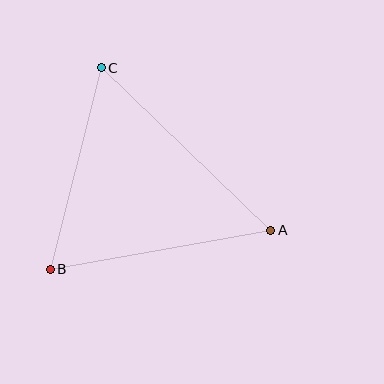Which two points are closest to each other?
Points B and C are closest to each other.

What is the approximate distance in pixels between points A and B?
The distance between A and B is approximately 224 pixels.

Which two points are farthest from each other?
Points A and C are farthest from each other.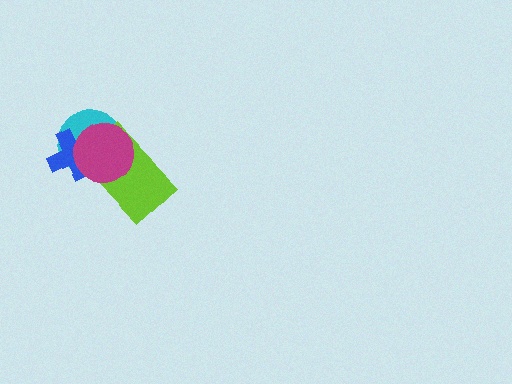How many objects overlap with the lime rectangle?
3 objects overlap with the lime rectangle.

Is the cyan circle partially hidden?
Yes, it is partially covered by another shape.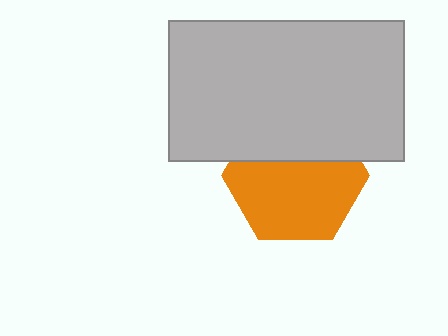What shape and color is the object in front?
The object in front is a light gray rectangle.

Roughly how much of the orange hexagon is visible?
About half of it is visible (roughly 64%).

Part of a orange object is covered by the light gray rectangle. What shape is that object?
It is a hexagon.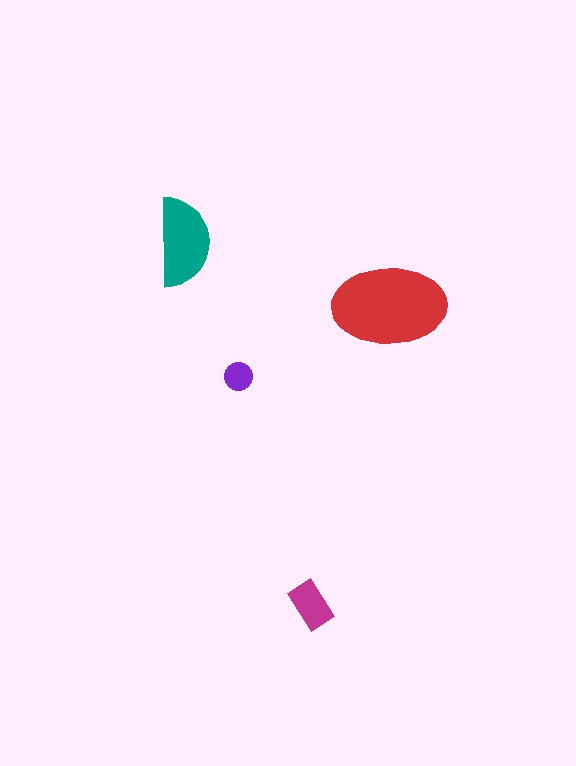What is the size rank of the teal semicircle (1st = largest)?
2nd.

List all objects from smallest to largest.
The purple circle, the magenta rectangle, the teal semicircle, the red ellipse.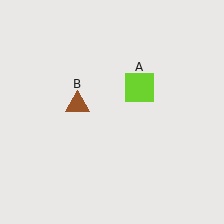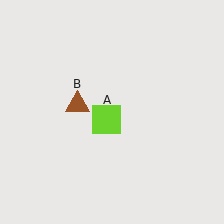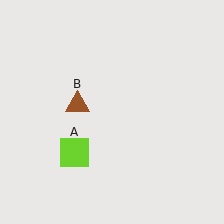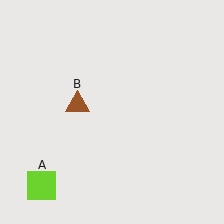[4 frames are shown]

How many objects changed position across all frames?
1 object changed position: lime square (object A).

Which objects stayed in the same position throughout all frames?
Brown triangle (object B) remained stationary.